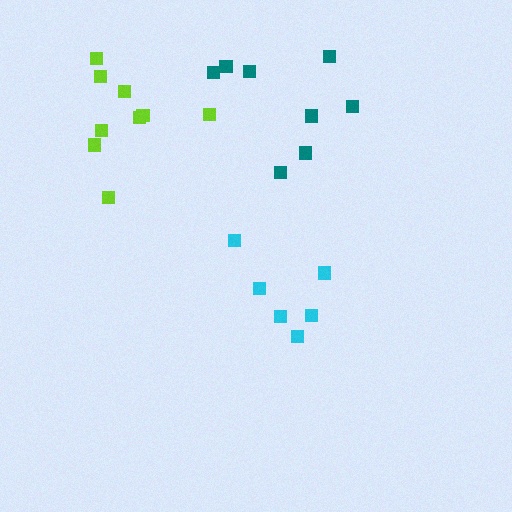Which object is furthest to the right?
The teal cluster is rightmost.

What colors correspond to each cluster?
The clusters are colored: cyan, teal, lime.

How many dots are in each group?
Group 1: 6 dots, Group 2: 8 dots, Group 3: 9 dots (23 total).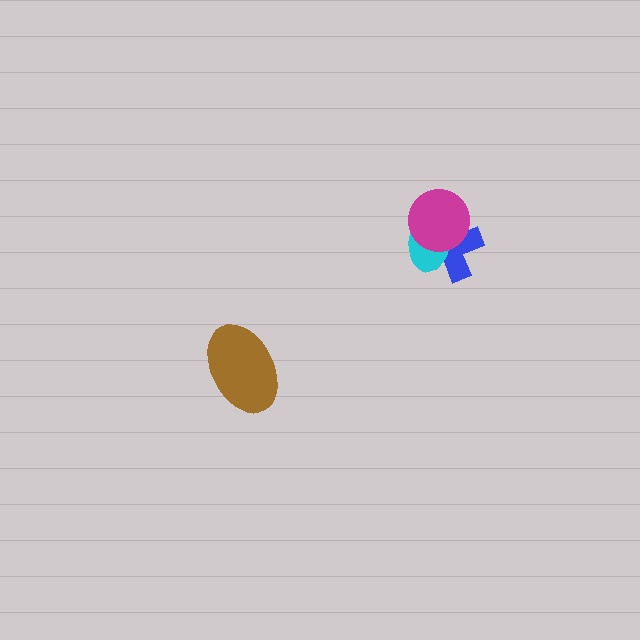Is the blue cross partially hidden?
Yes, it is partially covered by another shape.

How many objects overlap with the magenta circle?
2 objects overlap with the magenta circle.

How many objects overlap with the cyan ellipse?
2 objects overlap with the cyan ellipse.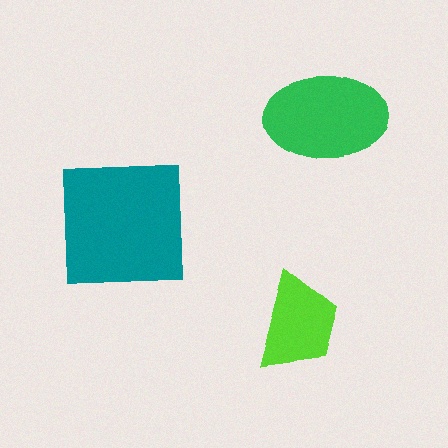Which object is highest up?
The green ellipse is topmost.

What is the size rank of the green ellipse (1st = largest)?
2nd.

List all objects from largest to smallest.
The teal square, the green ellipse, the lime trapezoid.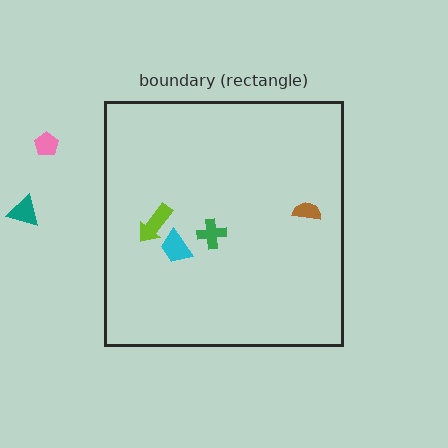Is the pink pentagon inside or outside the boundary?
Outside.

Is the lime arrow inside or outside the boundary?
Inside.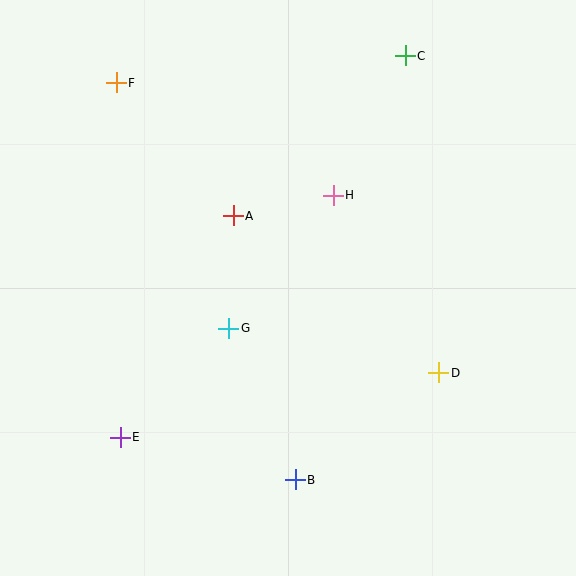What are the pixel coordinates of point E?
Point E is at (120, 437).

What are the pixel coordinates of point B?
Point B is at (295, 480).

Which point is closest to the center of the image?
Point G at (229, 328) is closest to the center.